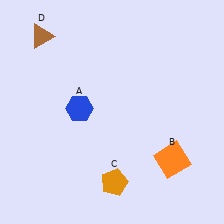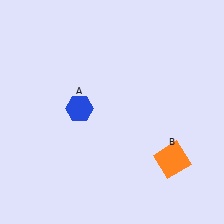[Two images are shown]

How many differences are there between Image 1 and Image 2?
There are 2 differences between the two images.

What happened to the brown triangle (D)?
The brown triangle (D) was removed in Image 2. It was in the top-left area of Image 1.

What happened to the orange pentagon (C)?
The orange pentagon (C) was removed in Image 2. It was in the bottom-right area of Image 1.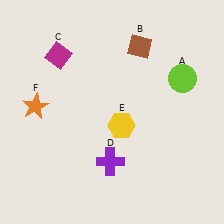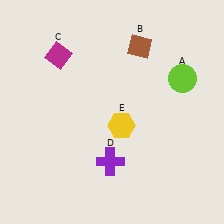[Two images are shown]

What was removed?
The orange star (F) was removed in Image 2.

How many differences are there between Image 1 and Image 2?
There is 1 difference between the two images.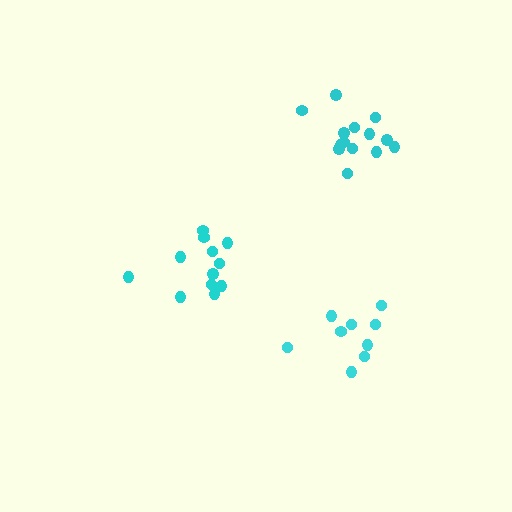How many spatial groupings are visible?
There are 3 spatial groupings.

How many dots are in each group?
Group 1: 9 dots, Group 2: 14 dots, Group 3: 12 dots (35 total).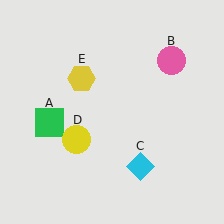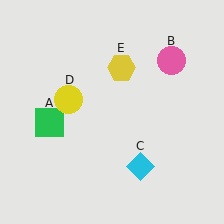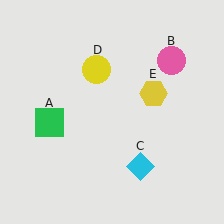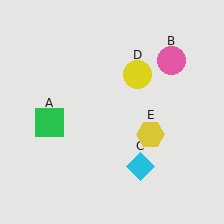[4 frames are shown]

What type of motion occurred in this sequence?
The yellow circle (object D), yellow hexagon (object E) rotated clockwise around the center of the scene.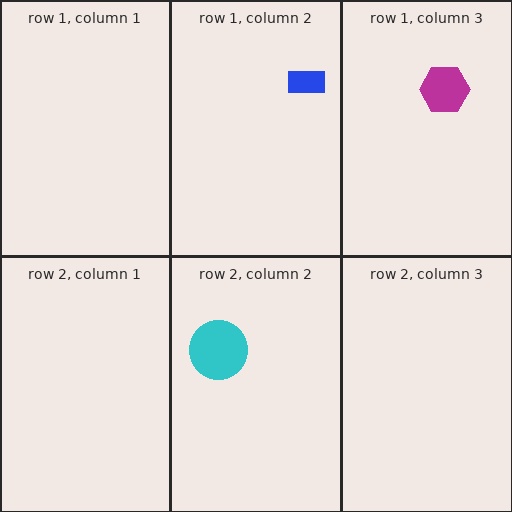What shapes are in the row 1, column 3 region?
The magenta hexagon.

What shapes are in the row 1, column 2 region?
The blue rectangle.